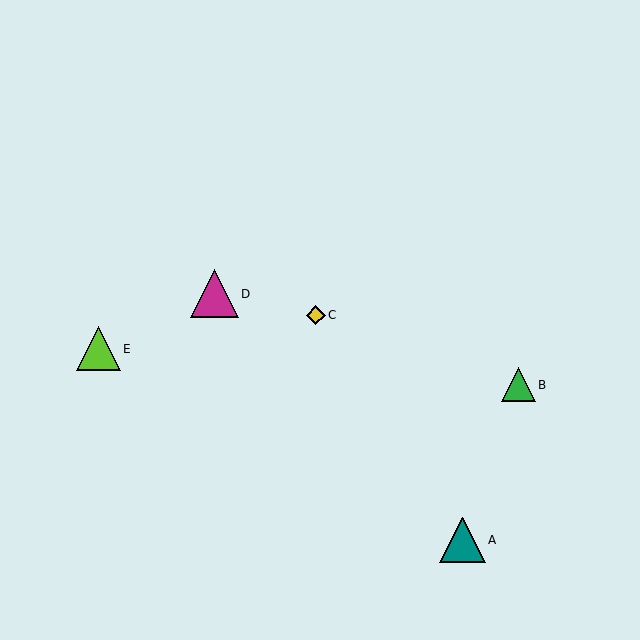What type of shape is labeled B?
Shape B is a green triangle.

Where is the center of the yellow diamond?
The center of the yellow diamond is at (316, 315).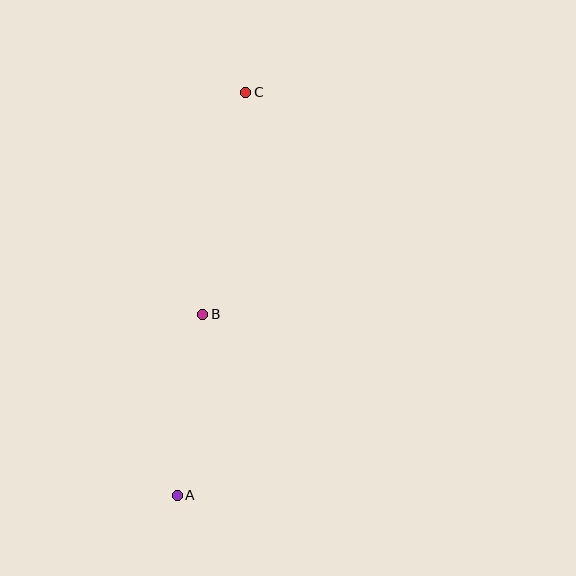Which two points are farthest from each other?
Points A and C are farthest from each other.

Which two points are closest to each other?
Points A and B are closest to each other.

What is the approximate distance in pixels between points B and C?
The distance between B and C is approximately 226 pixels.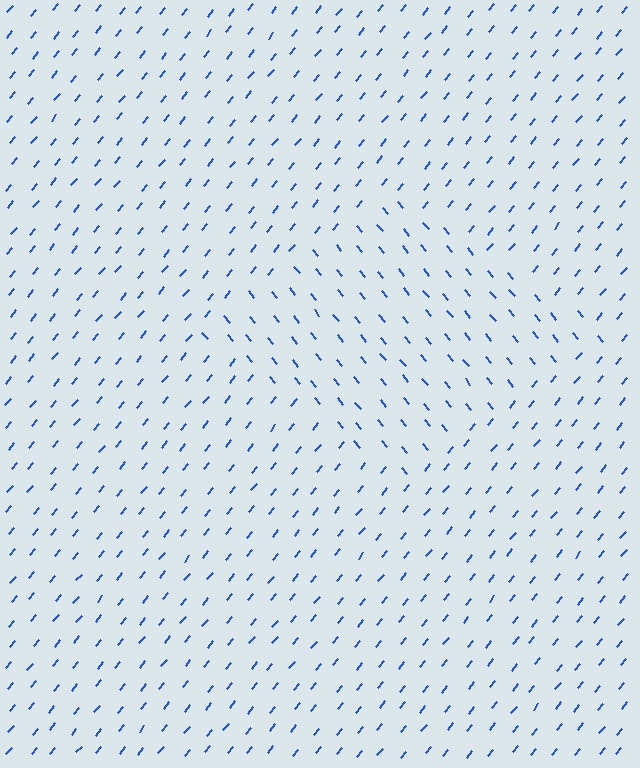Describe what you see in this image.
The image is filled with small blue line segments. A diamond region in the image has lines oriented differently from the surrounding lines, creating a visible texture boundary.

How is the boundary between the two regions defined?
The boundary is defined purely by a change in line orientation (approximately 79 degrees difference). All lines are the same color and thickness.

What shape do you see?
I see a diamond.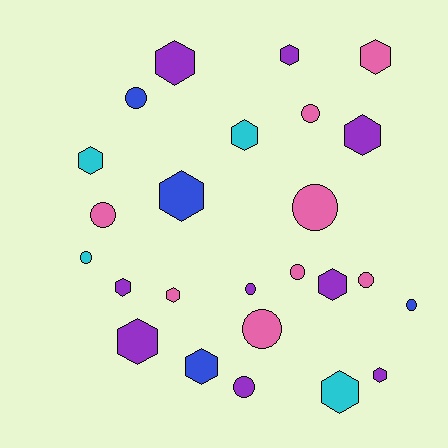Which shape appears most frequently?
Hexagon, with 14 objects.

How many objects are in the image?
There are 25 objects.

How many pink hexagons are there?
There are 2 pink hexagons.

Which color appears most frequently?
Purple, with 9 objects.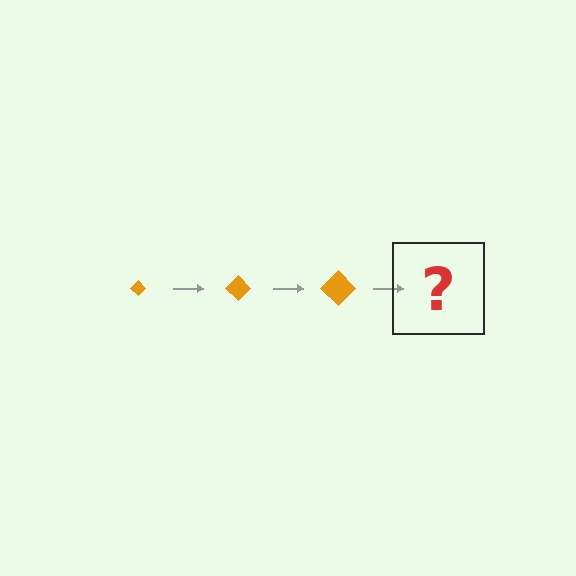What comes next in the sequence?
The next element should be an orange diamond, larger than the previous one.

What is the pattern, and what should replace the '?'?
The pattern is that the diamond gets progressively larger each step. The '?' should be an orange diamond, larger than the previous one.